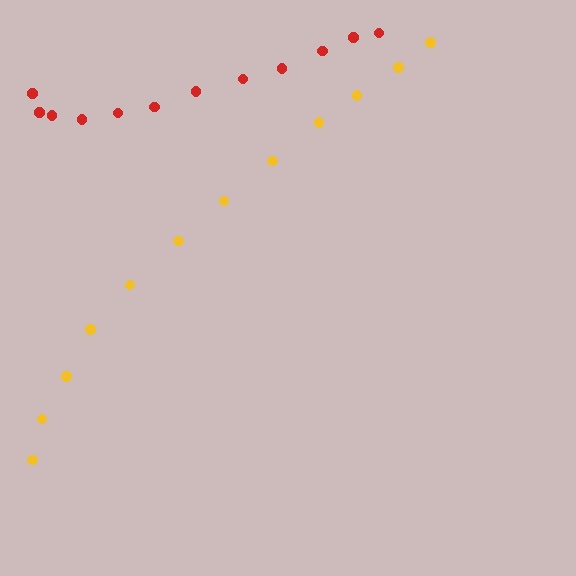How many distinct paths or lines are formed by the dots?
There are 2 distinct paths.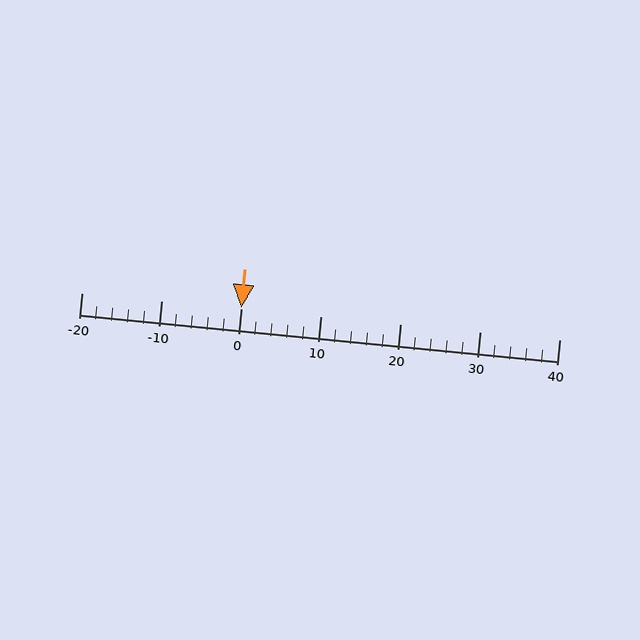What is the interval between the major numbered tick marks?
The major tick marks are spaced 10 units apart.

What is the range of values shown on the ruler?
The ruler shows values from -20 to 40.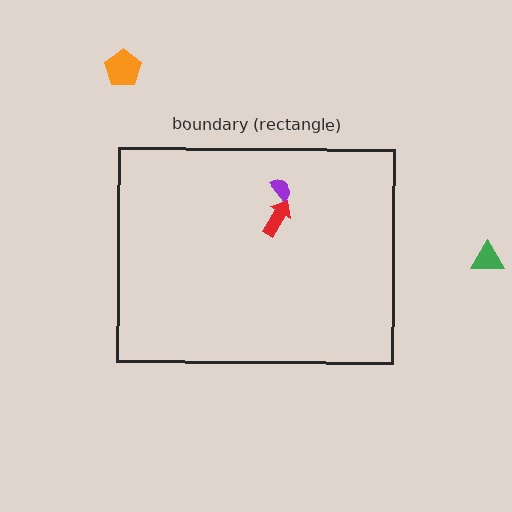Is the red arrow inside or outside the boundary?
Inside.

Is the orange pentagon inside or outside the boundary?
Outside.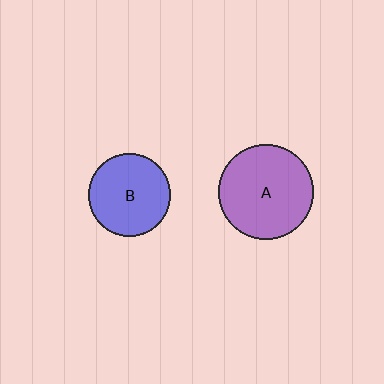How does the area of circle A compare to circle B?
Approximately 1.3 times.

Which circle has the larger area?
Circle A (purple).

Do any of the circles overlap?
No, none of the circles overlap.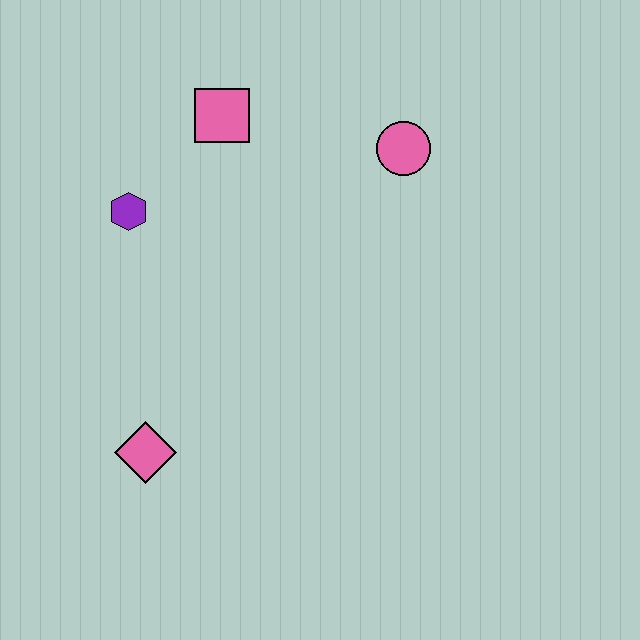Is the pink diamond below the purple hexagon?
Yes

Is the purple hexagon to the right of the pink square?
No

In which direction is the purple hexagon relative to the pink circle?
The purple hexagon is to the left of the pink circle.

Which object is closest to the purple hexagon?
The pink square is closest to the purple hexagon.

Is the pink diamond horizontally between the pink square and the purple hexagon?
Yes